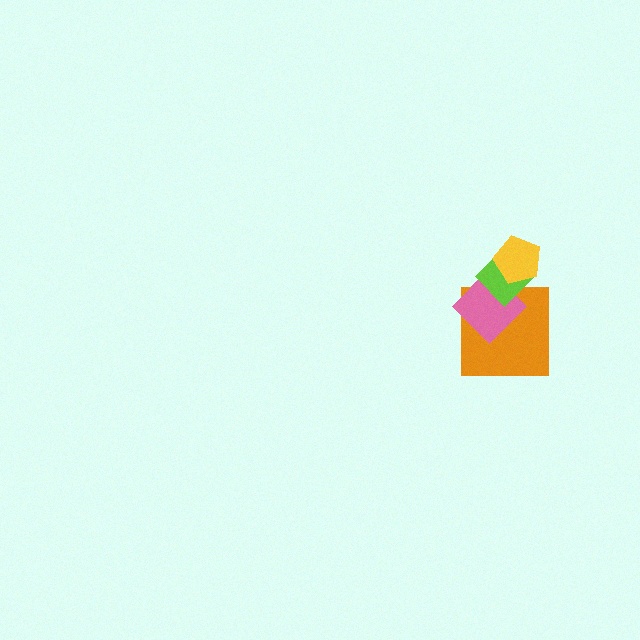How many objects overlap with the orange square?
2 objects overlap with the orange square.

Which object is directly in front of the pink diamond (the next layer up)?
The lime diamond is directly in front of the pink diamond.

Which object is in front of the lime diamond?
The yellow pentagon is in front of the lime diamond.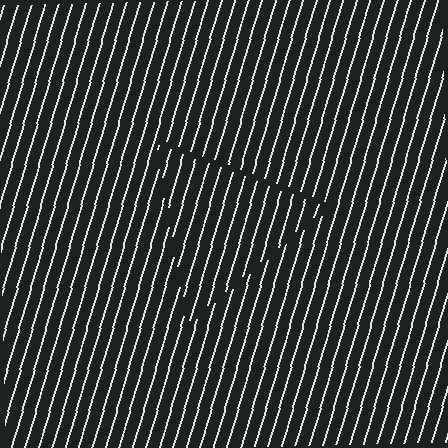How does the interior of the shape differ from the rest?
The interior of the shape contains the same grating, shifted by half a period — the contour is defined by the phase discontinuity where line-ends from the inner and outer gratings abut.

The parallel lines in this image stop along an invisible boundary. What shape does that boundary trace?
An illusory triangle. The interior of the shape contains the same grating, shifted by half a period — the contour is defined by the phase discontinuity where line-ends from the inner and outer gratings abut.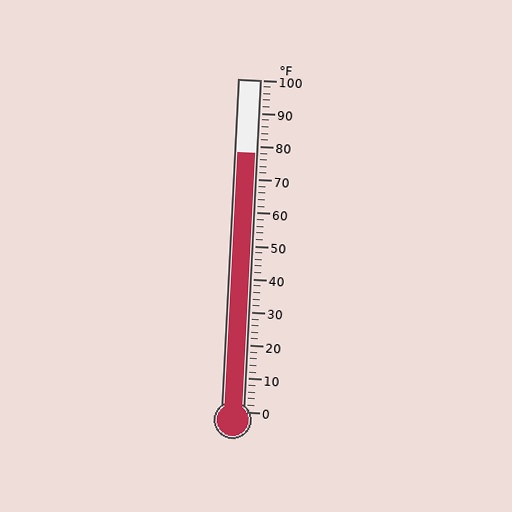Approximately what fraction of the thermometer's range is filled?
The thermometer is filled to approximately 80% of its range.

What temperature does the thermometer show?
The thermometer shows approximately 78°F.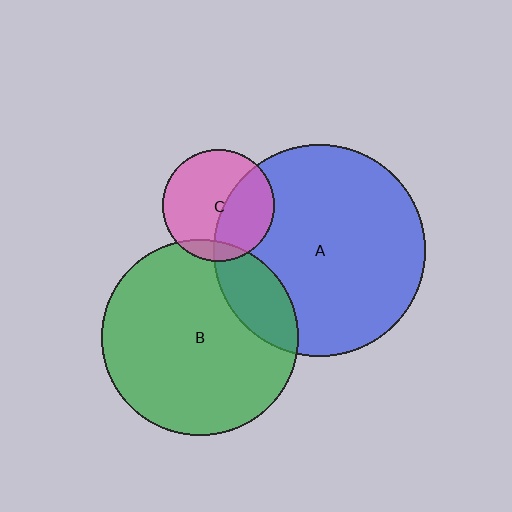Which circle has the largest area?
Circle A (blue).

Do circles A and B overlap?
Yes.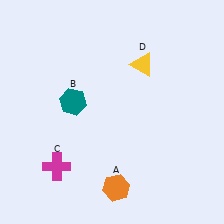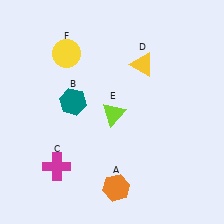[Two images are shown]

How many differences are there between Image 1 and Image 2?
There are 2 differences between the two images.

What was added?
A lime triangle (E), a yellow circle (F) were added in Image 2.